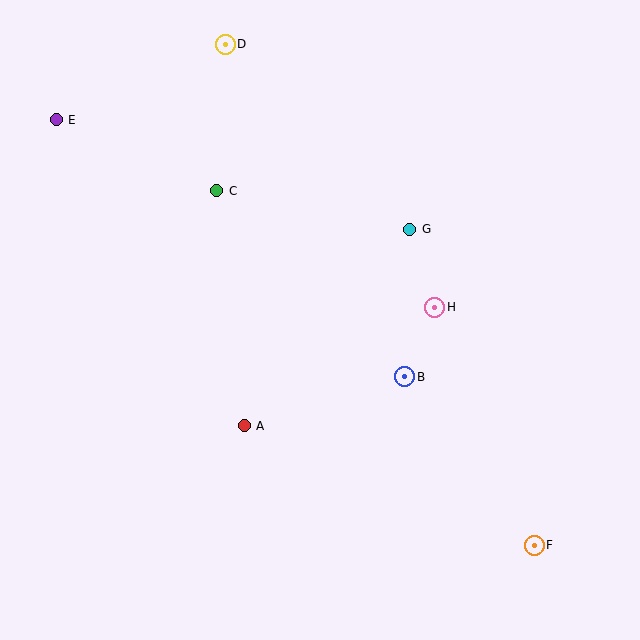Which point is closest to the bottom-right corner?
Point F is closest to the bottom-right corner.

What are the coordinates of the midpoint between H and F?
The midpoint between H and F is at (484, 426).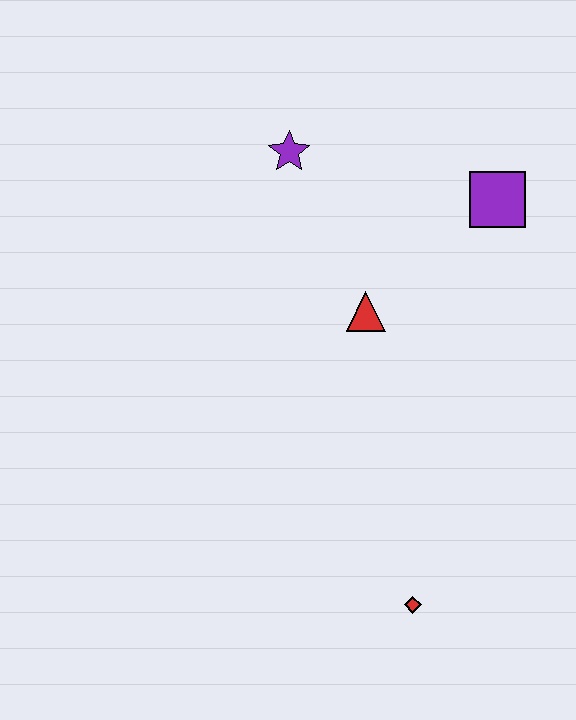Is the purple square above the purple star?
No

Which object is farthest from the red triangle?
The red diamond is farthest from the red triangle.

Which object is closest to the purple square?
The red triangle is closest to the purple square.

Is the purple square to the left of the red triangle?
No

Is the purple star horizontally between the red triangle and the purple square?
No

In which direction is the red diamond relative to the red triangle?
The red diamond is below the red triangle.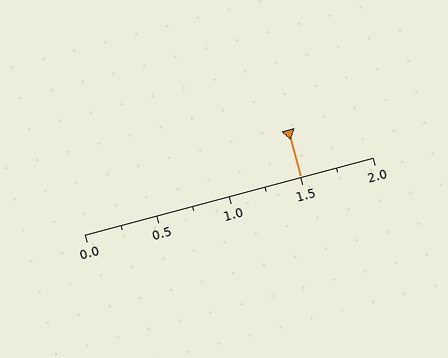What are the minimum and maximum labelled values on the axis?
The axis runs from 0.0 to 2.0.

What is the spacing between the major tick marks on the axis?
The major ticks are spaced 0.5 apart.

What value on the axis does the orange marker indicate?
The marker indicates approximately 1.5.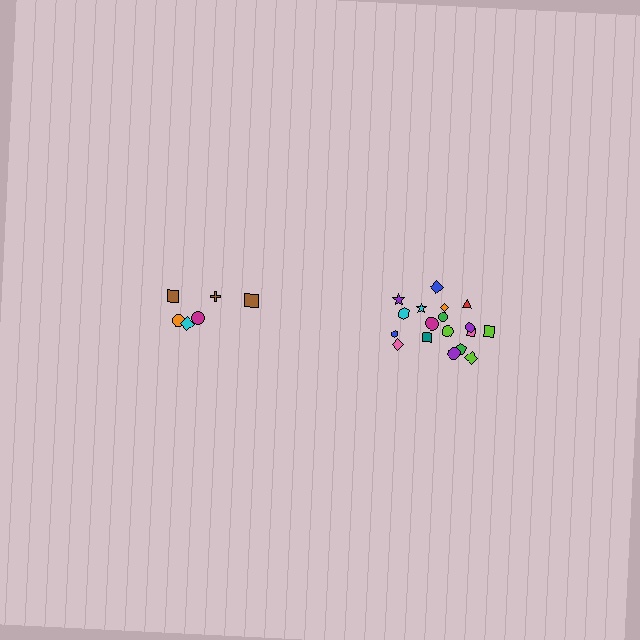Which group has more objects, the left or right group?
The right group.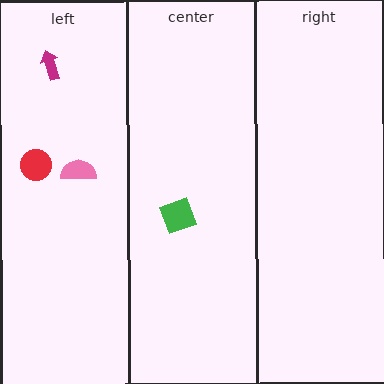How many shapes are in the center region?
1.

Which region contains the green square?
The center region.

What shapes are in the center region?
The green square.